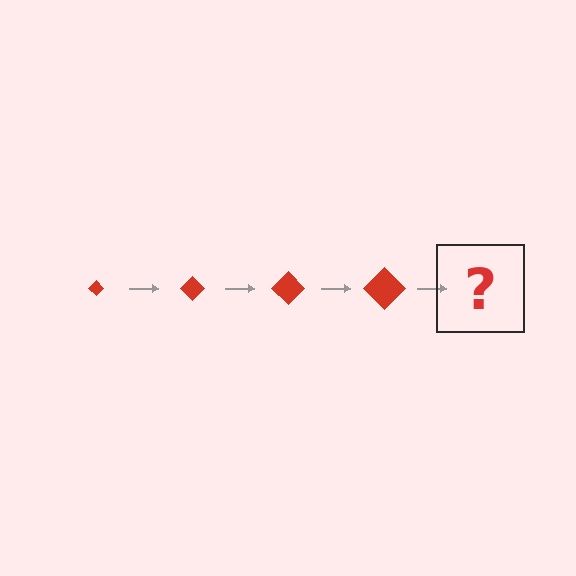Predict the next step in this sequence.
The next step is a red diamond, larger than the previous one.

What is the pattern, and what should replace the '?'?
The pattern is that the diamond gets progressively larger each step. The '?' should be a red diamond, larger than the previous one.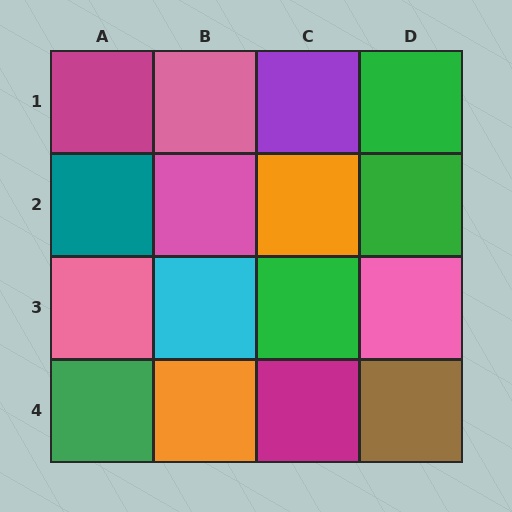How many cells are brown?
1 cell is brown.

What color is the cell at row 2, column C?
Orange.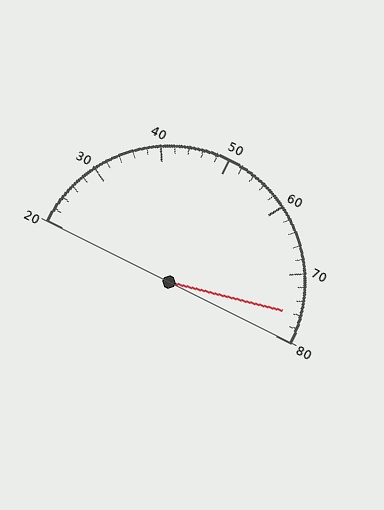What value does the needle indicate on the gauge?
The needle indicates approximately 76.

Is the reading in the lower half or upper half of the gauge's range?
The reading is in the upper half of the range (20 to 80).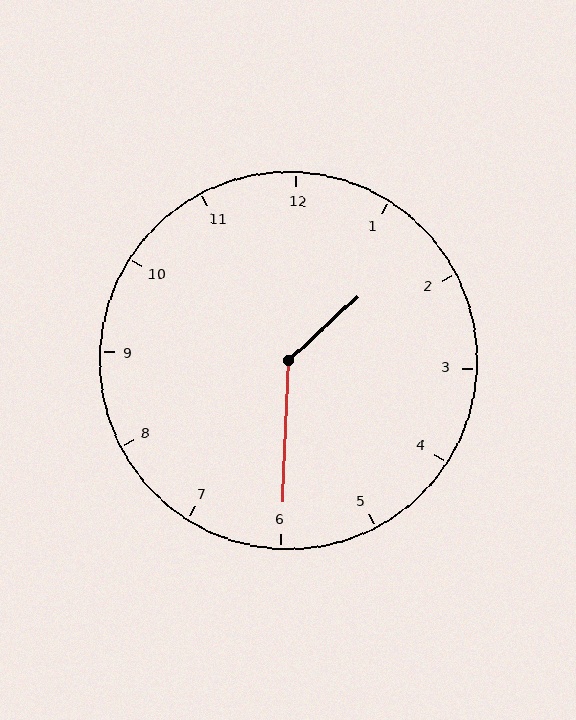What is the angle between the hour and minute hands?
Approximately 135 degrees.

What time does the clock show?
1:30.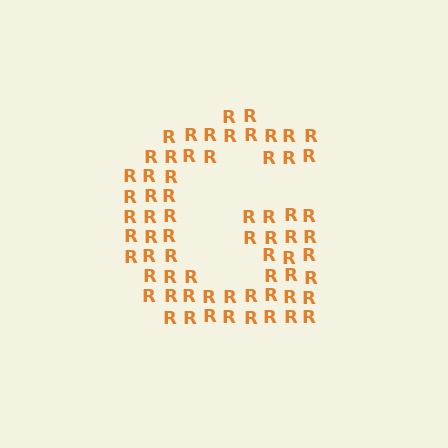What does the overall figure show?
The overall figure shows the letter G.